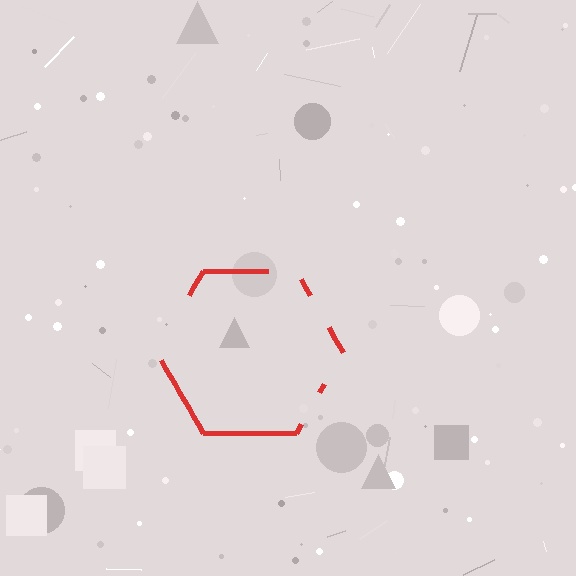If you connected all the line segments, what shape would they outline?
They would outline a hexagon.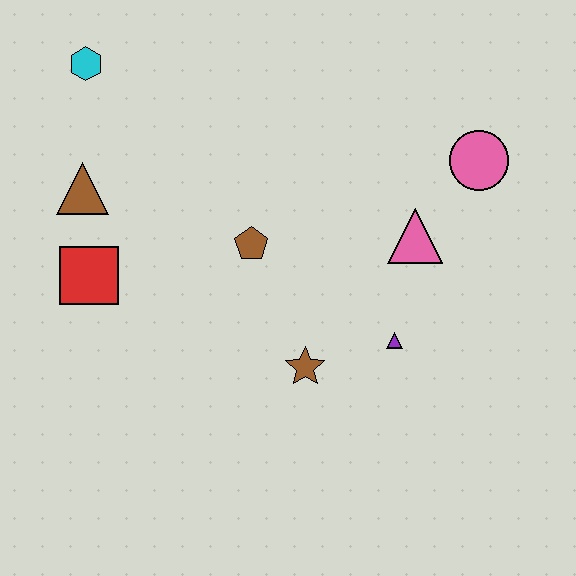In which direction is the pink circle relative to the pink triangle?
The pink circle is above the pink triangle.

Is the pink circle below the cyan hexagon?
Yes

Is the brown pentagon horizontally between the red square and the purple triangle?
Yes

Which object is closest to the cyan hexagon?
The brown triangle is closest to the cyan hexagon.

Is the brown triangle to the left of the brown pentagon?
Yes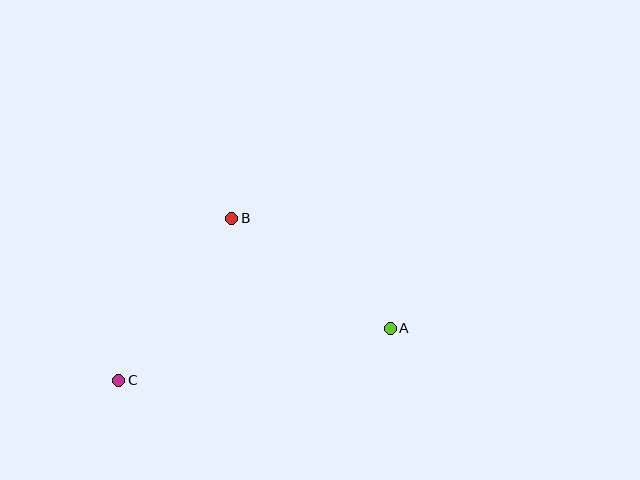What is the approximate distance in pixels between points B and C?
The distance between B and C is approximately 197 pixels.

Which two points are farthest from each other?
Points A and C are farthest from each other.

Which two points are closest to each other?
Points A and B are closest to each other.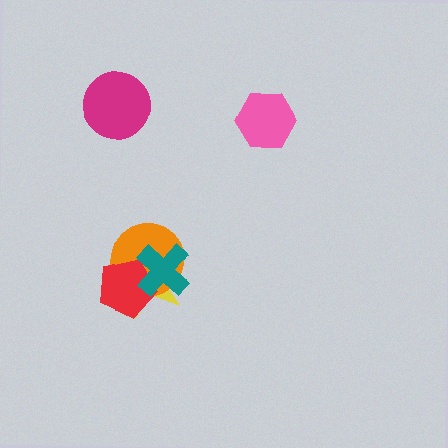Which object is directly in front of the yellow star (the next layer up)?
The orange circle is directly in front of the yellow star.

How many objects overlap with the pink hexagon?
0 objects overlap with the pink hexagon.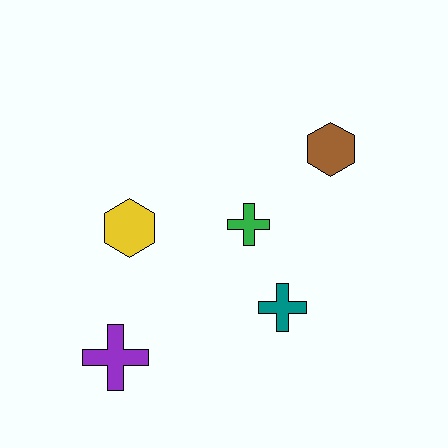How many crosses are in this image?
There are 3 crosses.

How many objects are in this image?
There are 5 objects.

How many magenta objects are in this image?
There are no magenta objects.